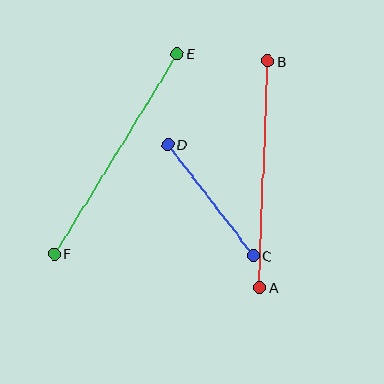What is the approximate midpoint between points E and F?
The midpoint is at approximately (116, 154) pixels.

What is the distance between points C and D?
The distance is approximately 140 pixels.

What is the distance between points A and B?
The distance is approximately 226 pixels.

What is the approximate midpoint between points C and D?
The midpoint is at approximately (211, 200) pixels.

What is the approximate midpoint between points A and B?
The midpoint is at approximately (264, 174) pixels.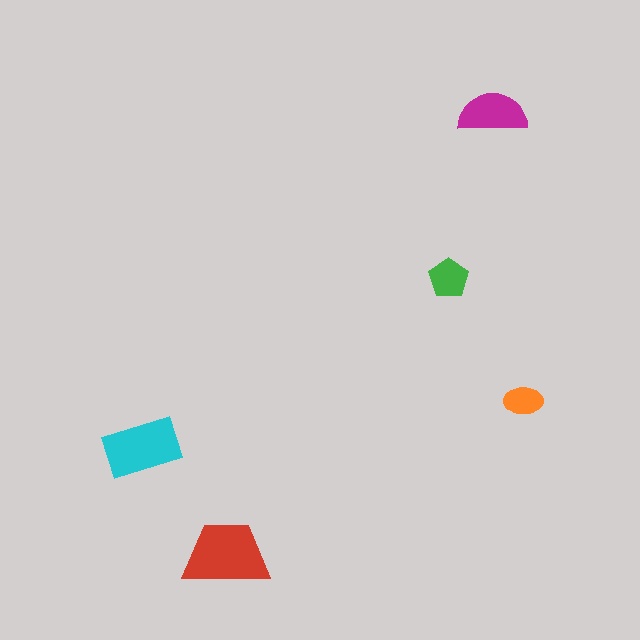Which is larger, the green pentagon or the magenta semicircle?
The magenta semicircle.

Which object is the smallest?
The orange ellipse.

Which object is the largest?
The red trapezoid.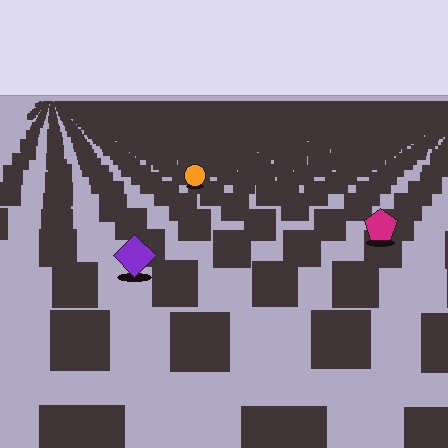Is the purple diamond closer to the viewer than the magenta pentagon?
Yes. The purple diamond is closer — you can tell from the texture gradient: the ground texture is coarser near it.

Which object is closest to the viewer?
The purple diamond is closest. The texture marks near it are larger and more spread out.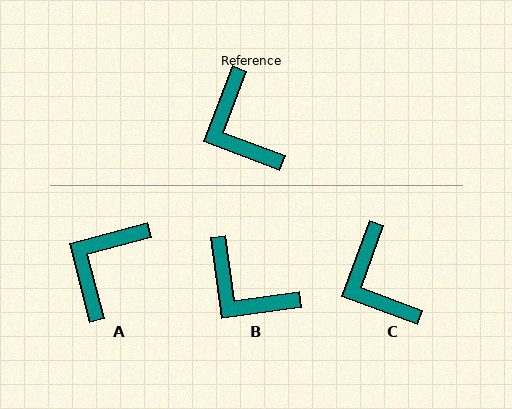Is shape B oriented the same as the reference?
No, it is off by about 28 degrees.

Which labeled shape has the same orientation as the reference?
C.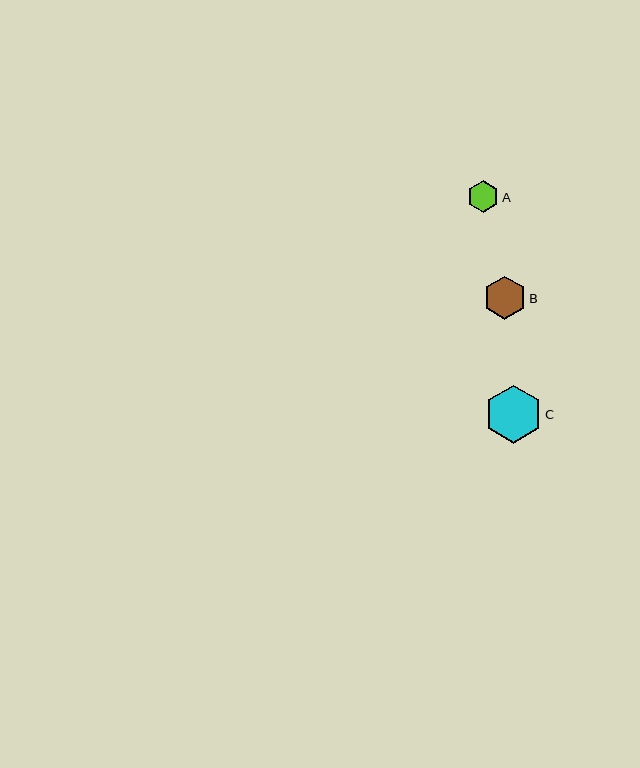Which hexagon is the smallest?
Hexagon A is the smallest with a size of approximately 31 pixels.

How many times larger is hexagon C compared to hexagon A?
Hexagon C is approximately 1.9 times the size of hexagon A.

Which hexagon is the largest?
Hexagon C is the largest with a size of approximately 58 pixels.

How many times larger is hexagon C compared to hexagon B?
Hexagon C is approximately 1.4 times the size of hexagon B.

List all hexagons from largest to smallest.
From largest to smallest: C, B, A.